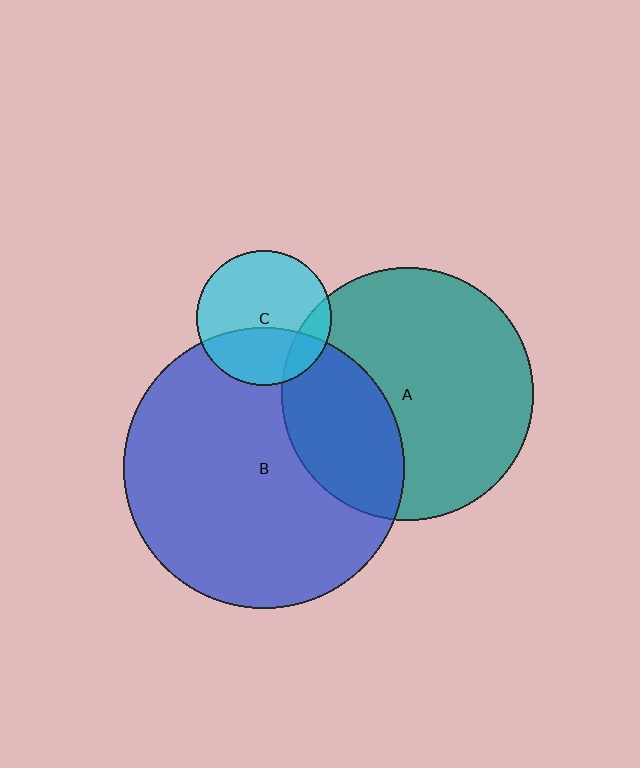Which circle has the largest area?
Circle B (blue).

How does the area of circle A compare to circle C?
Approximately 3.5 times.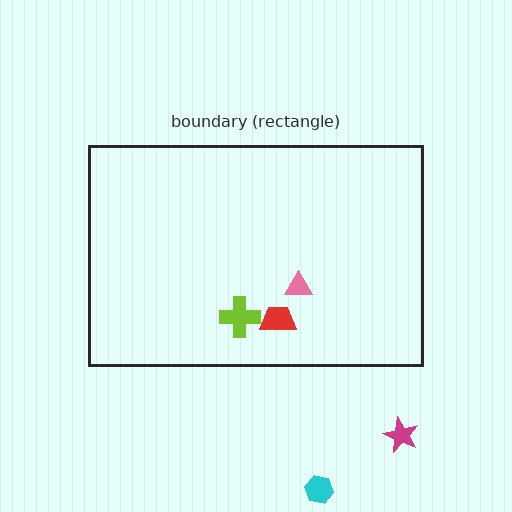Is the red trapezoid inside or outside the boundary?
Inside.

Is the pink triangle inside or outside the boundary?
Inside.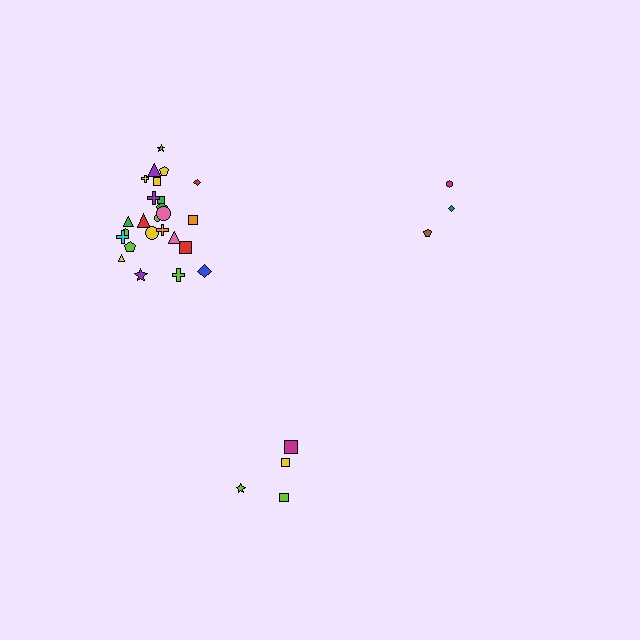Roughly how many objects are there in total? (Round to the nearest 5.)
Roughly 30 objects in total.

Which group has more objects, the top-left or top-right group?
The top-left group.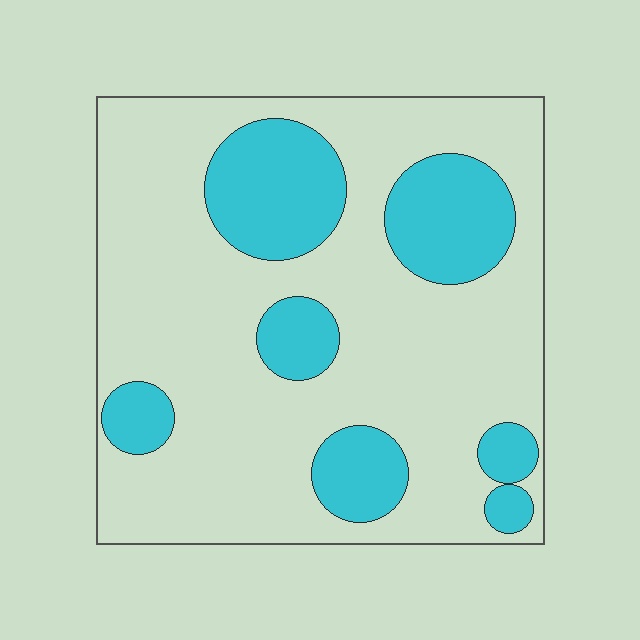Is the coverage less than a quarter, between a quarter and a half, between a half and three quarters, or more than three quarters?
Between a quarter and a half.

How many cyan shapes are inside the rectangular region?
7.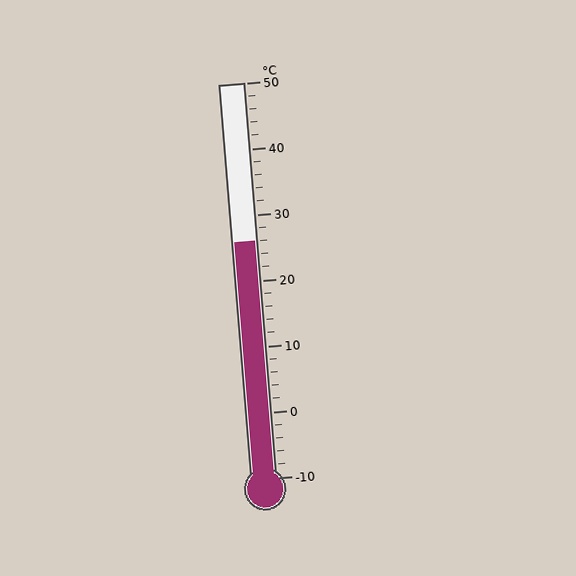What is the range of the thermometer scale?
The thermometer scale ranges from -10°C to 50°C.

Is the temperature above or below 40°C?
The temperature is below 40°C.